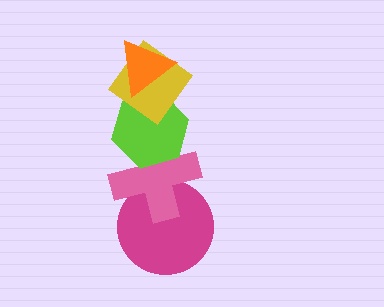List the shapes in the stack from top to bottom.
From top to bottom: the orange triangle, the yellow diamond, the lime hexagon, the pink cross, the magenta circle.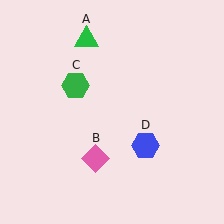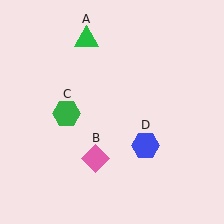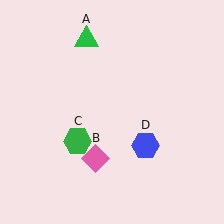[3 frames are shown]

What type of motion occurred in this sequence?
The green hexagon (object C) rotated counterclockwise around the center of the scene.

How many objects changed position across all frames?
1 object changed position: green hexagon (object C).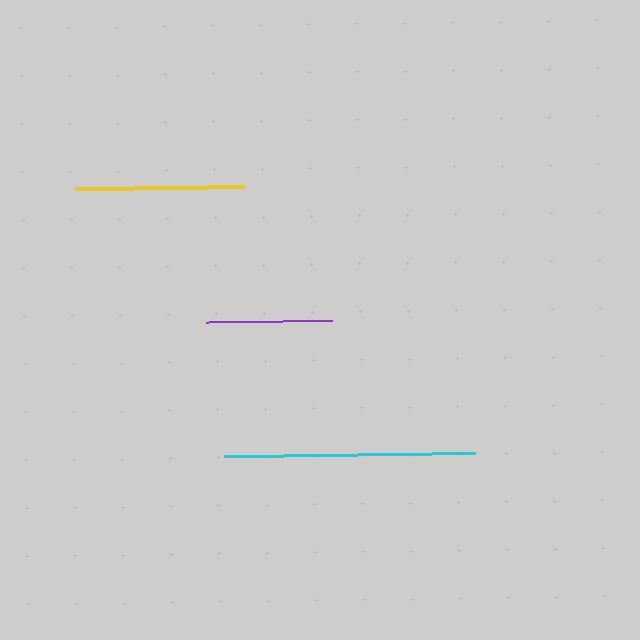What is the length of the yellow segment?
The yellow segment is approximately 169 pixels long.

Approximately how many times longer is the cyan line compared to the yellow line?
The cyan line is approximately 1.5 times the length of the yellow line.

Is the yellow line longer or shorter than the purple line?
The yellow line is longer than the purple line.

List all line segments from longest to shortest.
From longest to shortest: cyan, yellow, purple.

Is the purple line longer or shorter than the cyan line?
The cyan line is longer than the purple line.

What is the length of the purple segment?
The purple segment is approximately 126 pixels long.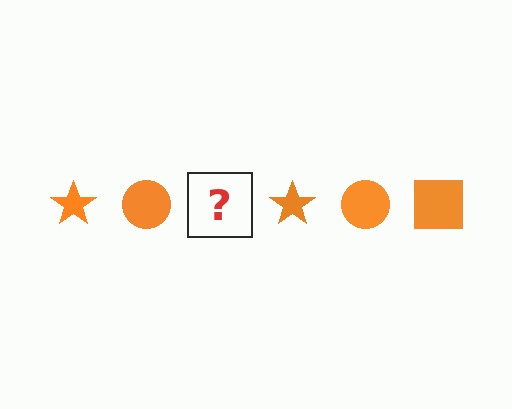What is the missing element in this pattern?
The missing element is an orange square.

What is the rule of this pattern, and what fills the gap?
The rule is that the pattern cycles through star, circle, square shapes in orange. The gap should be filled with an orange square.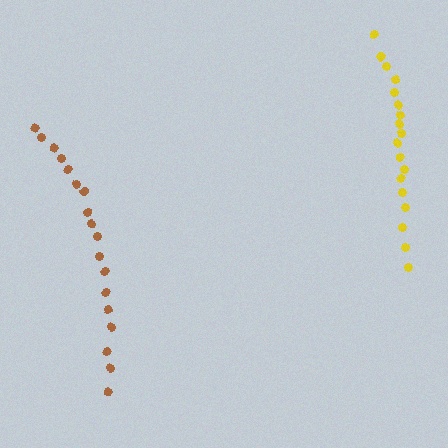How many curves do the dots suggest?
There are 2 distinct paths.